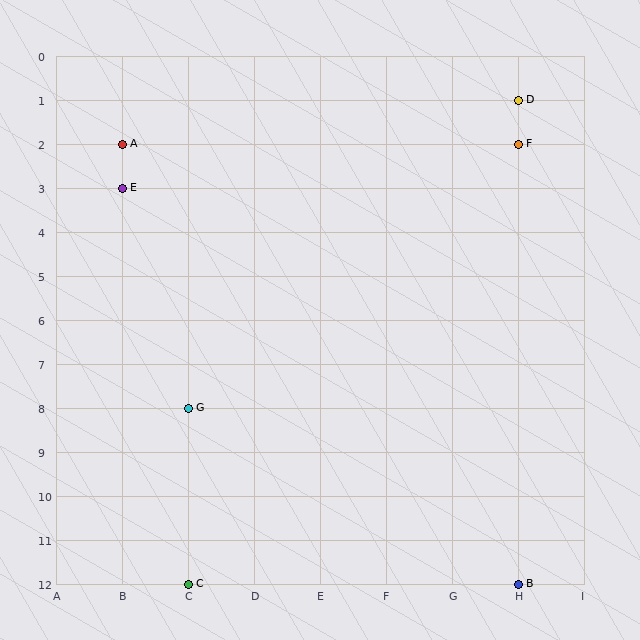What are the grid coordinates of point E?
Point E is at grid coordinates (B, 3).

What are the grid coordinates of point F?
Point F is at grid coordinates (H, 2).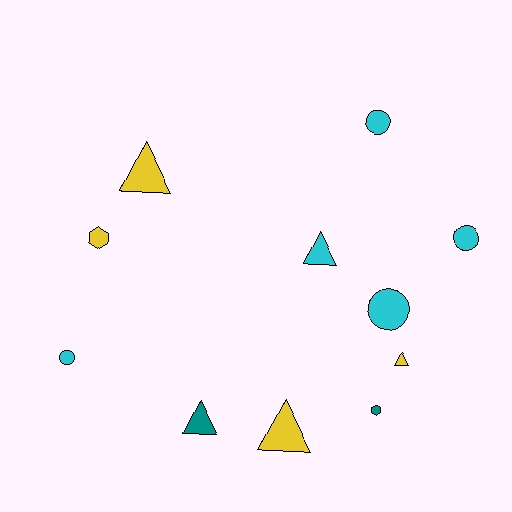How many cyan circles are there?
There are 4 cyan circles.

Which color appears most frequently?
Cyan, with 5 objects.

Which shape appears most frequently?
Triangle, with 5 objects.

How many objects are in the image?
There are 11 objects.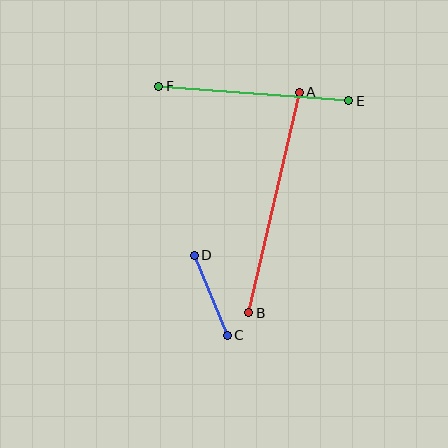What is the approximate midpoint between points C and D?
The midpoint is at approximately (211, 295) pixels.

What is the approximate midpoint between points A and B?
The midpoint is at approximately (274, 202) pixels.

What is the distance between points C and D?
The distance is approximately 87 pixels.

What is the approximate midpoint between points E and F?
The midpoint is at approximately (254, 93) pixels.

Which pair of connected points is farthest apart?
Points A and B are farthest apart.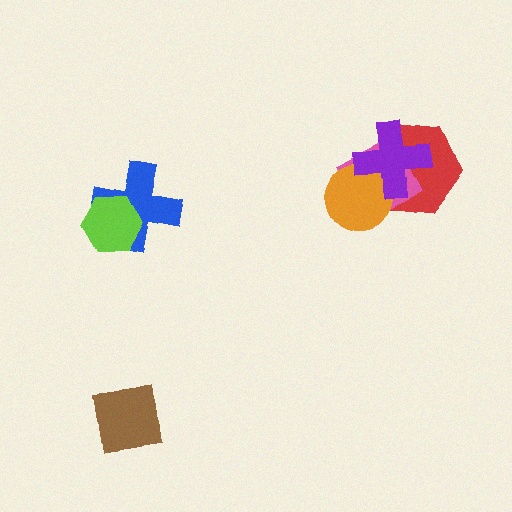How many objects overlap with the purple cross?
3 objects overlap with the purple cross.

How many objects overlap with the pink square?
3 objects overlap with the pink square.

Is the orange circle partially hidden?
Yes, it is partially covered by another shape.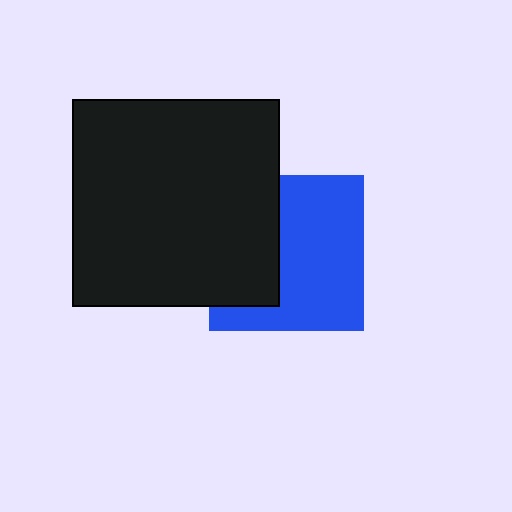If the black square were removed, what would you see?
You would see the complete blue square.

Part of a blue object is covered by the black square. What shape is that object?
It is a square.